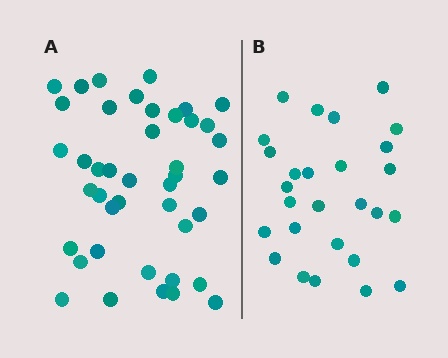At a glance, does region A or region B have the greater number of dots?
Region A (the left region) has more dots.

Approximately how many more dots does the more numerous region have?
Region A has approximately 15 more dots than region B.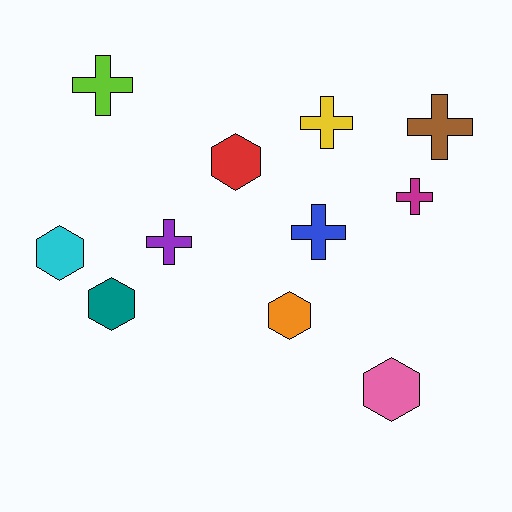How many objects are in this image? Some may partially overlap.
There are 11 objects.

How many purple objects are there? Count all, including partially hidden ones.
There is 1 purple object.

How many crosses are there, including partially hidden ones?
There are 6 crosses.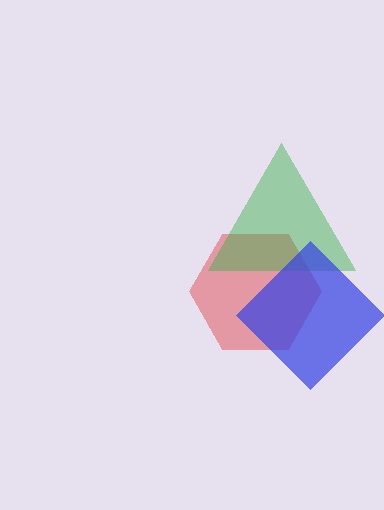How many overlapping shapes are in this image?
There are 3 overlapping shapes in the image.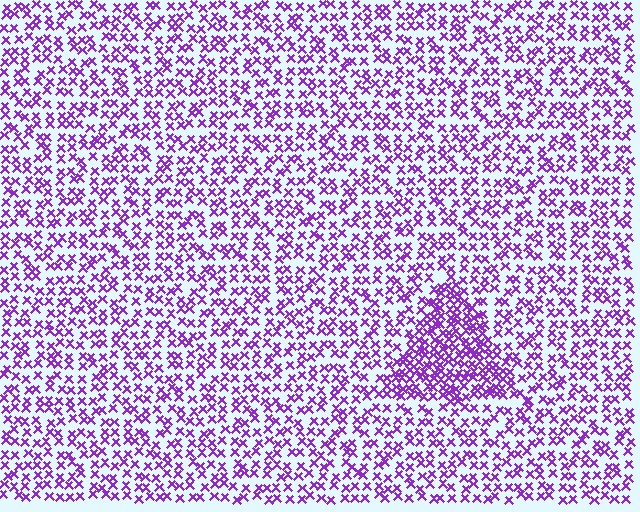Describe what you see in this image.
The image contains small purple elements arranged at two different densities. A triangle-shaped region is visible where the elements are more densely packed than the surrounding area.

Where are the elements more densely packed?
The elements are more densely packed inside the triangle boundary.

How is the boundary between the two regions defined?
The boundary is defined by a change in element density (approximately 2.0x ratio). All elements are the same color, size, and shape.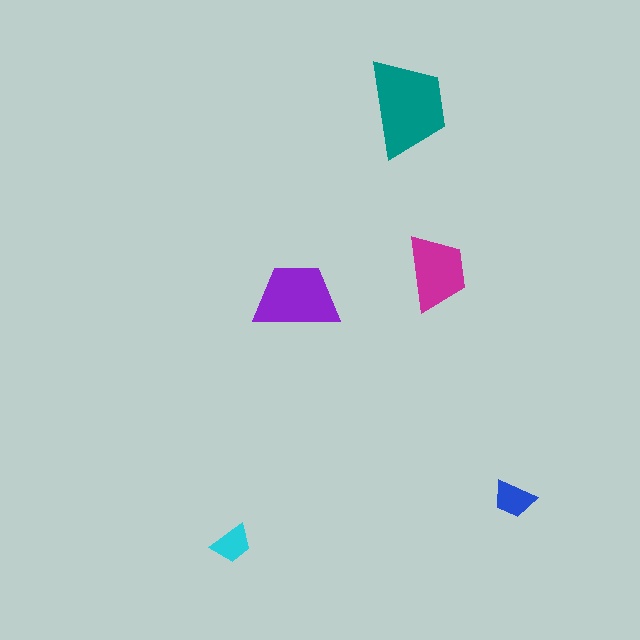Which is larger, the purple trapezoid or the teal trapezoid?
The teal one.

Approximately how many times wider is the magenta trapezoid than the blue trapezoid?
About 2 times wider.